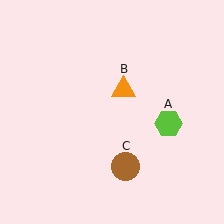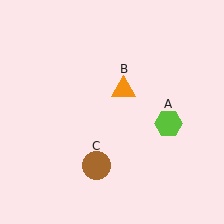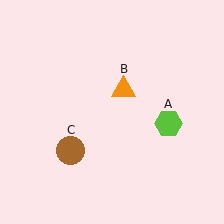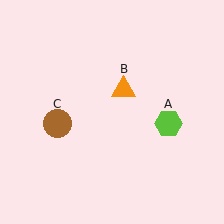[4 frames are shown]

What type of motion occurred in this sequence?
The brown circle (object C) rotated clockwise around the center of the scene.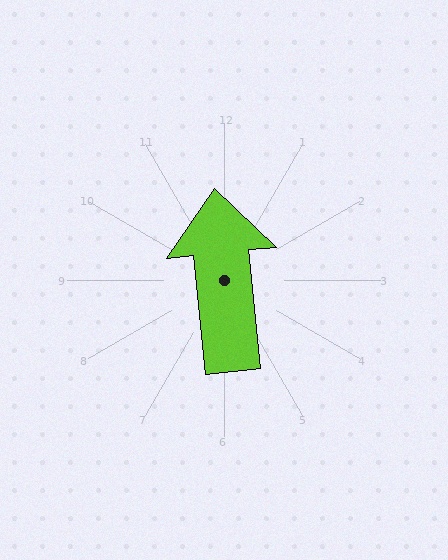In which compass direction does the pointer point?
North.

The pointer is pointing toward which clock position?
Roughly 12 o'clock.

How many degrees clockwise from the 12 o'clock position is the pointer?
Approximately 354 degrees.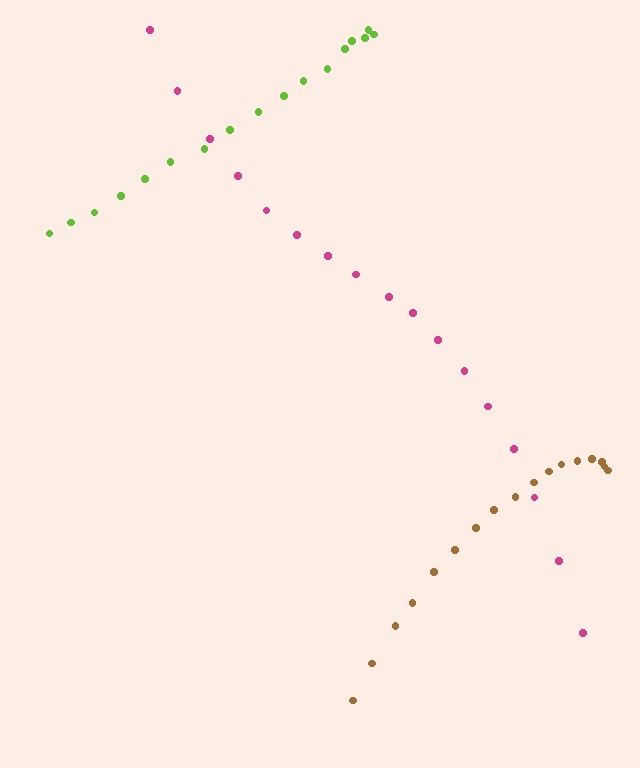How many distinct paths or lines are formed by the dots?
There are 3 distinct paths.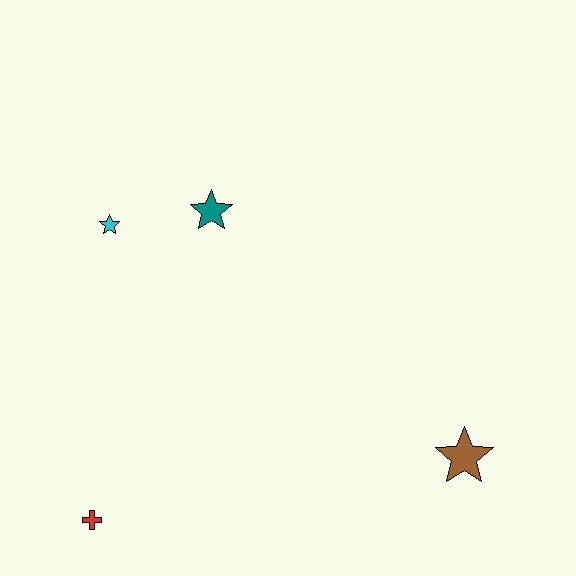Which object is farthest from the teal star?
The brown star is farthest from the teal star.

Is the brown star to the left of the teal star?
No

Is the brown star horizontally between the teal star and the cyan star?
No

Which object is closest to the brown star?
The teal star is closest to the brown star.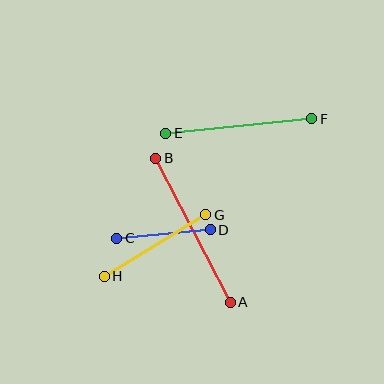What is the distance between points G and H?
The distance is approximately 119 pixels.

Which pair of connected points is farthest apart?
Points A and B are farthest apart.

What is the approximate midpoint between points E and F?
The midpoint is at approximately (239, 126) pixels.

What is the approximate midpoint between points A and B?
The midpoint is at approximately (193, 230) pixels.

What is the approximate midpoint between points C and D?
The midpoint is at approximately (163, 234) pixels.